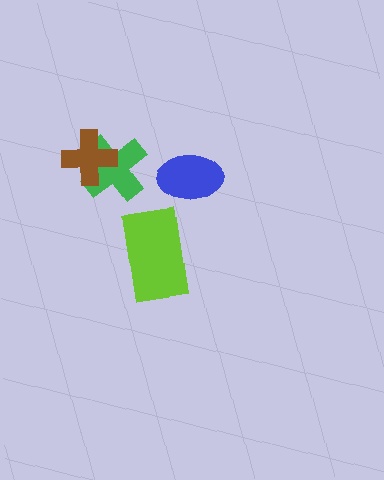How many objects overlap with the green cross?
1 object overlaps with the green cross.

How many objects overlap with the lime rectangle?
0 objects overlap with the lime rectangle.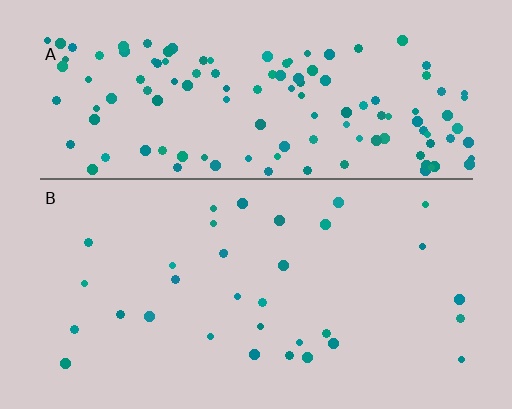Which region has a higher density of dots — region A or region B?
A (the top).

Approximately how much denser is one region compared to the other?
Approximately 4.1× — region A over region B.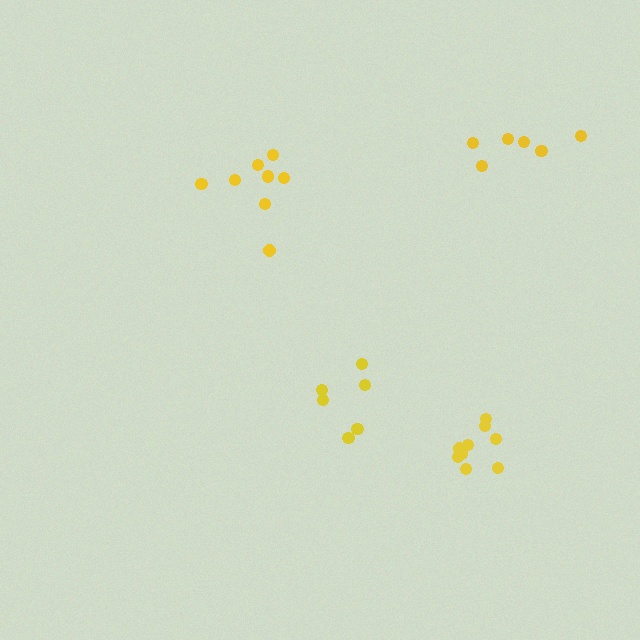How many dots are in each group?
Group 1: 6 dots, Group 2: 9 dots, Group 3: 8 dots, Group 4: 6 dots (29 total).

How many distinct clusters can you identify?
There are 4 distinct clusters.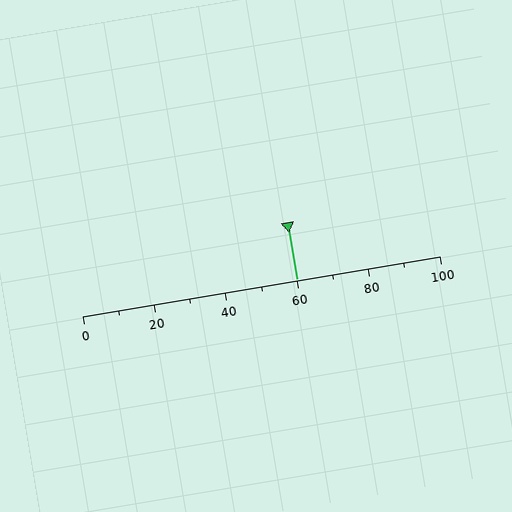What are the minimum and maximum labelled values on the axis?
The axis runs from 0 to 100.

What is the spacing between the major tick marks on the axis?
The major ticks are spaced 20 apart.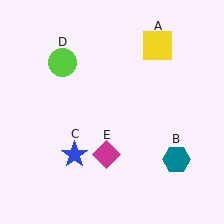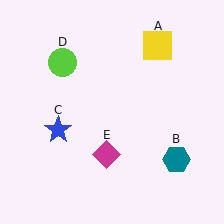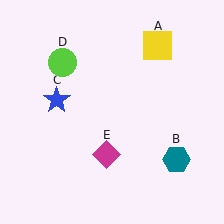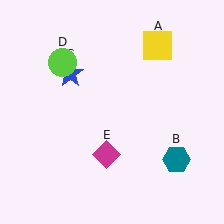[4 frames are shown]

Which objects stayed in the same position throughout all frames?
Yellow square (object A) and teal hexagon (object B) and lime circle (object D) and magenta diamond (object E) remained stationary.